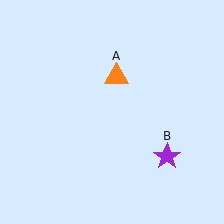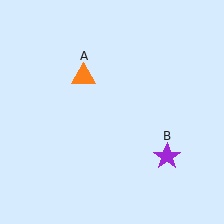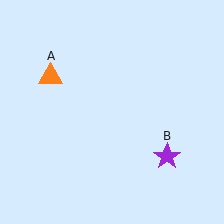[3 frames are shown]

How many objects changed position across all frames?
1 object changed position: orange triangle (object A).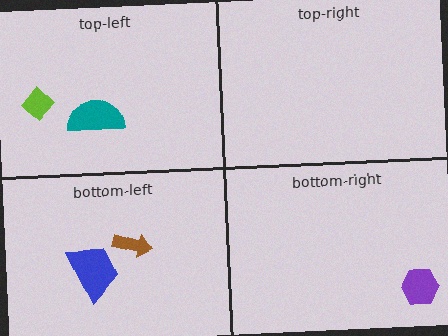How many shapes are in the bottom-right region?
1.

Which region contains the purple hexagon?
The bottom-right region.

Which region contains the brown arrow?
The bottom-left region.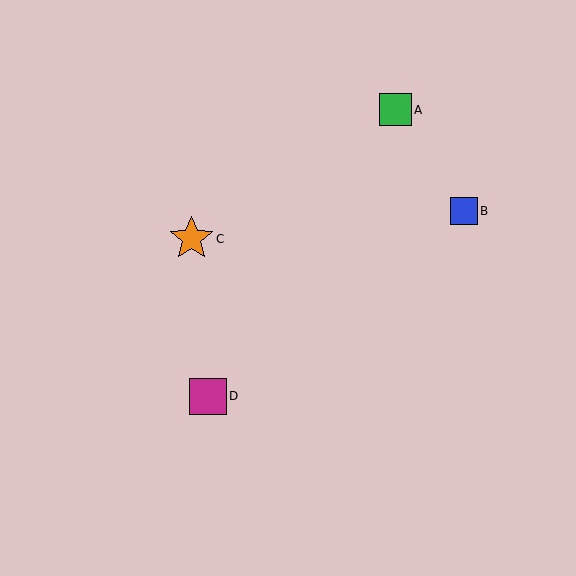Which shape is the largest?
The orange star (labeled C) is the largest.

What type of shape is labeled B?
Shape B is a blue square.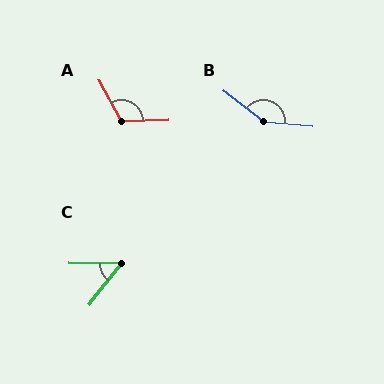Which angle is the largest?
B, at approximately 148 degrees.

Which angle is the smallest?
C, at approximately 53 degrees.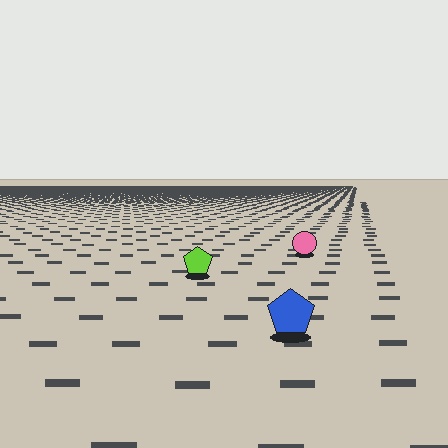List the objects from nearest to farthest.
From nearest to farthest: the blue pentagon, the lime pentagon, the pink circle.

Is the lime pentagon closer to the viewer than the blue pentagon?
No. The blue pentagon is closer — you can tell from the texture gradient: the ground texture is coarser near it.